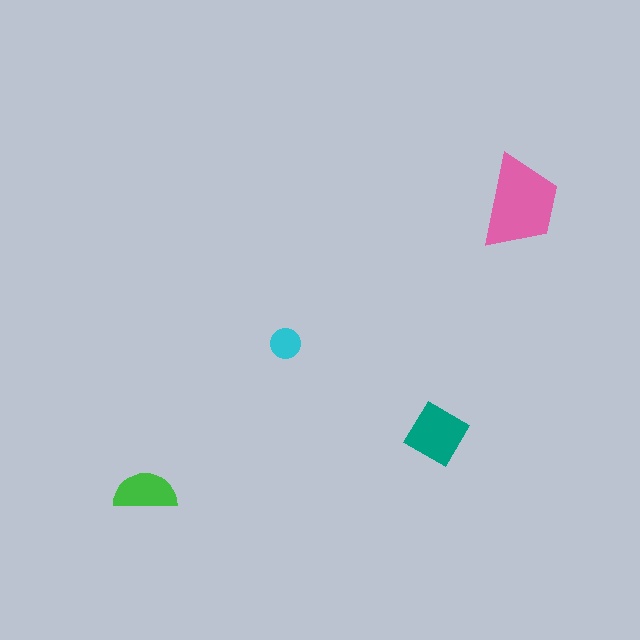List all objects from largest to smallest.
The pink trapezoid, the teal diamond, the green semicircle, the cyan circle.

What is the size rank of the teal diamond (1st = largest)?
2nd.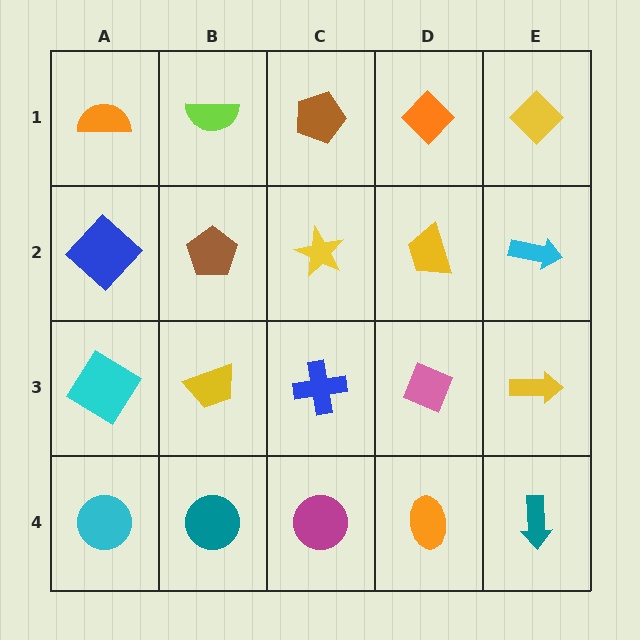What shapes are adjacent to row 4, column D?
A pink diamond (row 3, column D), a magenta circle (row 4, column C), a teal arrow (row 4, column E).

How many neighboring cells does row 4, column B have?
3.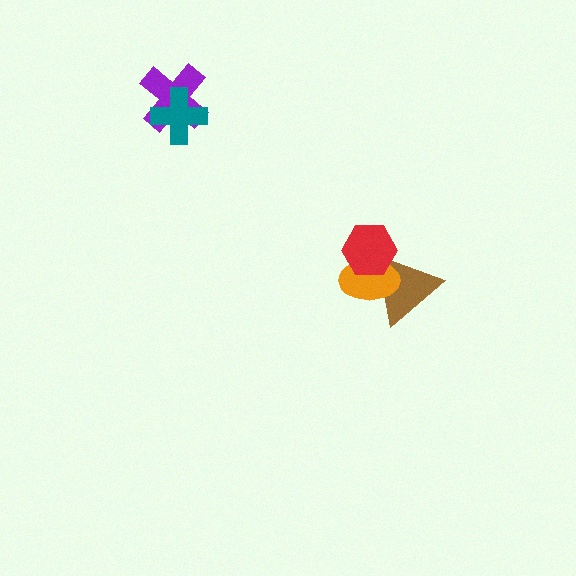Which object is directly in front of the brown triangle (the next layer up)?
The orange ellipse is directly in front of the brown triangle.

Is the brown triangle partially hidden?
Yes, it is partially covered by another shape.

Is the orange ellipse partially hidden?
Yes, it is partially covered by another shape.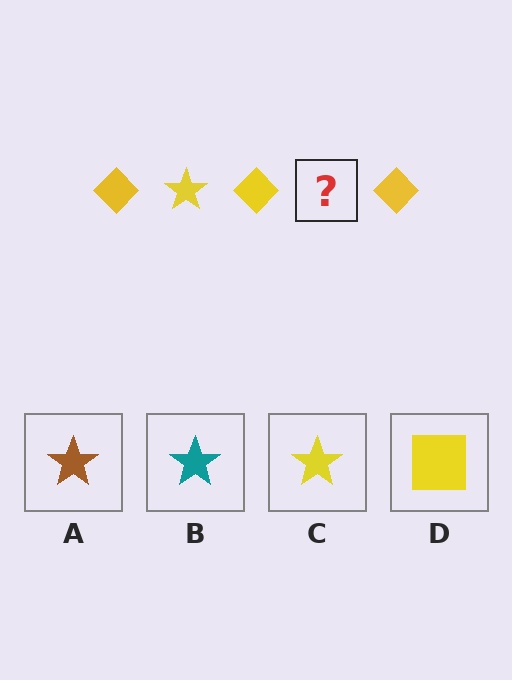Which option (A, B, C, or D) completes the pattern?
C.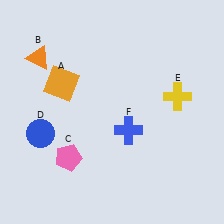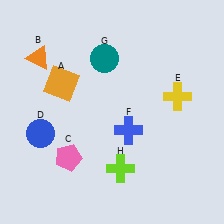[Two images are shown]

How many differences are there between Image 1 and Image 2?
There are 2 differences between the two images.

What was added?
A teal circle (G), a lime cross (H) were added in Image 2.